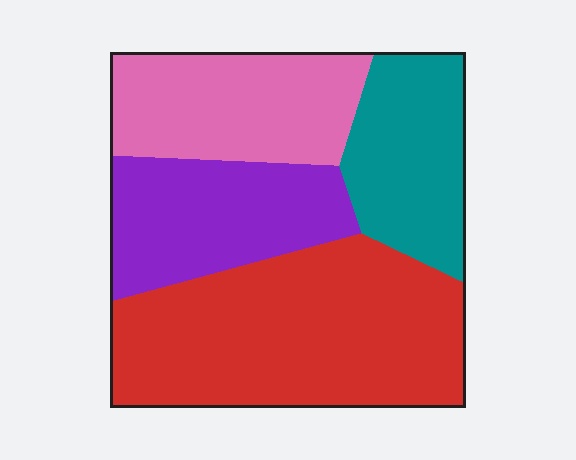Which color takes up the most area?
Red, at roughly 40%.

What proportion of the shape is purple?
Purple covers about 20% of the shape.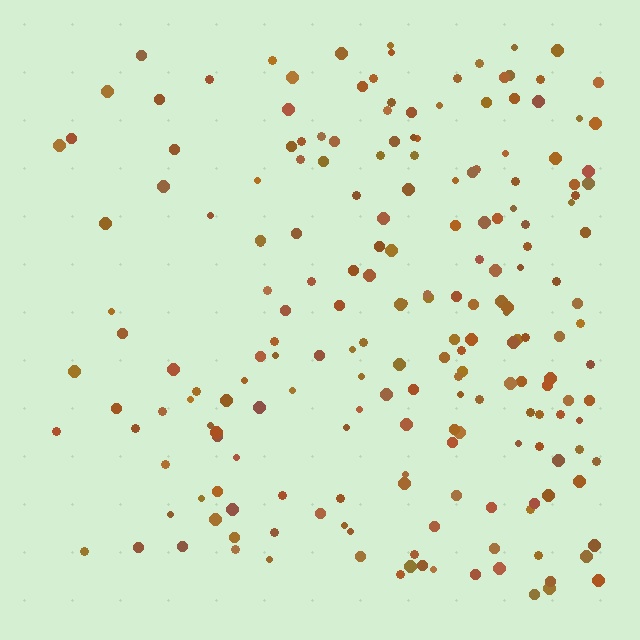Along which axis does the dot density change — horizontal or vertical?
Horizontal.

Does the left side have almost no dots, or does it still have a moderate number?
Still a moderate number, just noticeably fewer than the right.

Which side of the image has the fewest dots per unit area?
The left.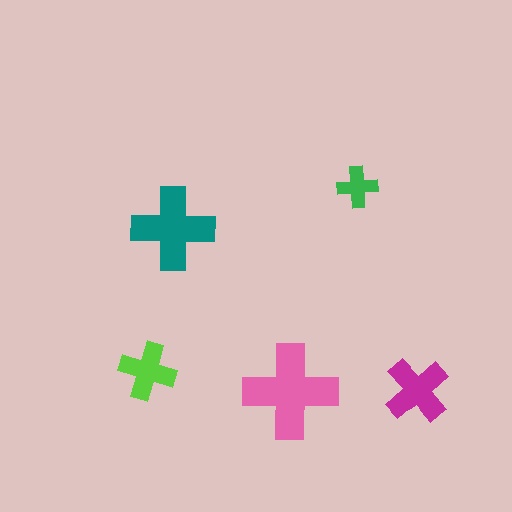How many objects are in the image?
There are 5 objects in the image.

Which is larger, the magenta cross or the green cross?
The magenta one.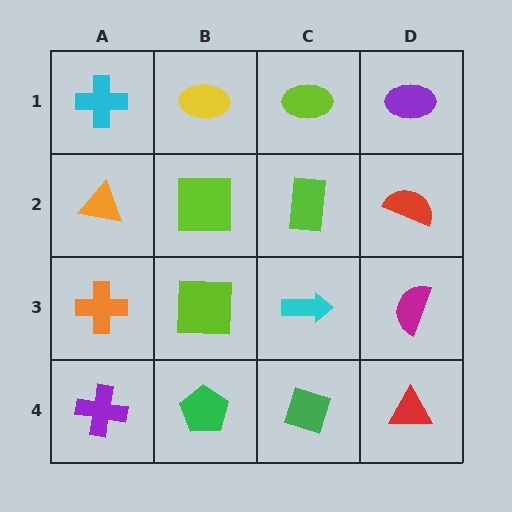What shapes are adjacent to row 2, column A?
A cyan cross (row 1, column A), an orange cross (row 3, column A), a lime square (row 2, column B).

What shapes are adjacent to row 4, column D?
A magenta semicircle (row 3, column D), a green diamond (row 4, column C).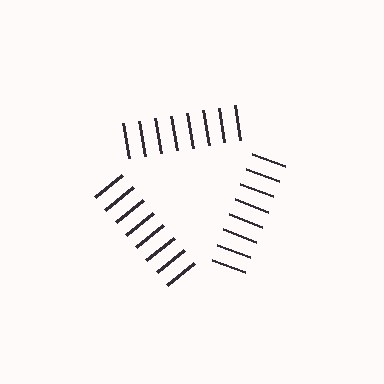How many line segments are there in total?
24 — 8 along each of the 3 edges.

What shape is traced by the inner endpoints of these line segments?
An illusory triangle — the line segments terminate on its edges but no continuous stroke is drawn.